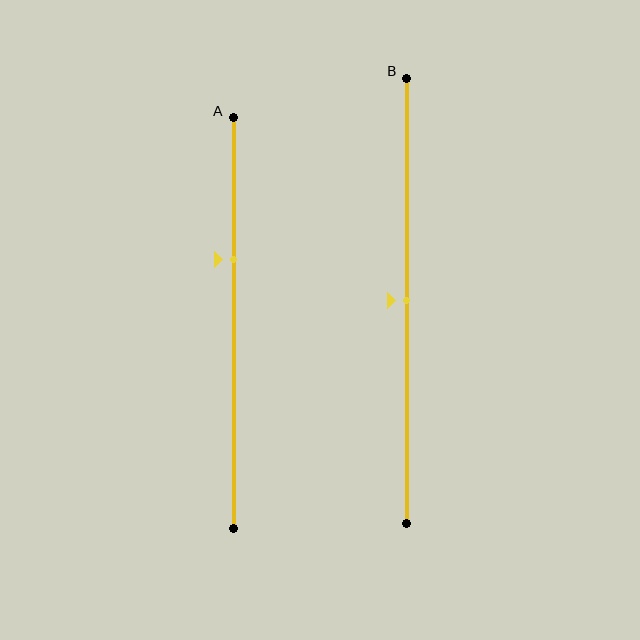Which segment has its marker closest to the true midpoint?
Segment B has its marker closest to the true midpoint.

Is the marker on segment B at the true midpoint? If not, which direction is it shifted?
Yes, the marker on segment B is at the true midpoint.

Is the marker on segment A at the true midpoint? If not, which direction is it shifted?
No, the marker on segment A is shifted upward by about 16% of the segment length.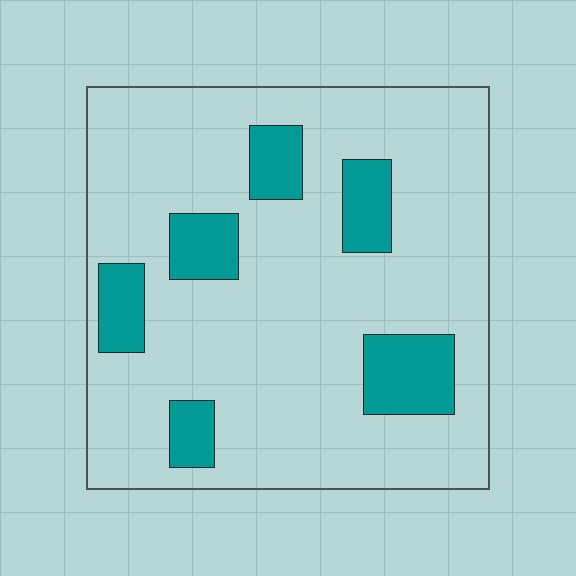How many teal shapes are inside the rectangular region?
6.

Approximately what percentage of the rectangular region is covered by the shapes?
Approximately 15%.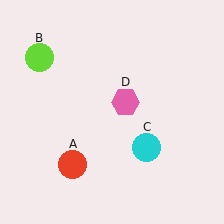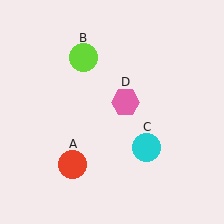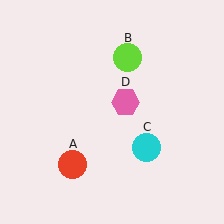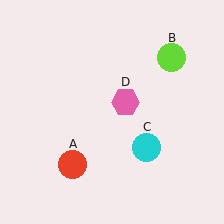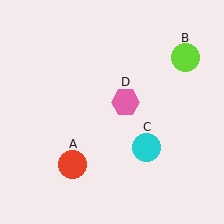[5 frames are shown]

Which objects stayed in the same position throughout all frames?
Red circle (object A) and cyan circle (object C) and pink hexagon (object D) remained stationary.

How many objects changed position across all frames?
1 object changed position: lime circle (object B).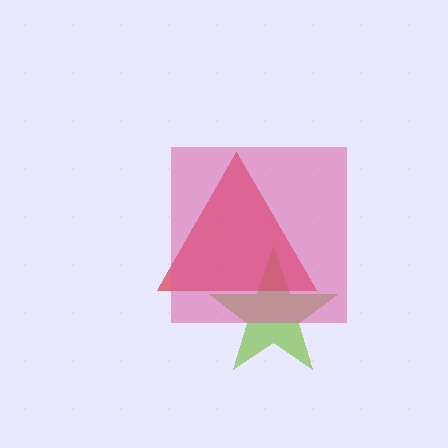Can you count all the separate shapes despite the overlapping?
Yes, there are 3 separate shapes.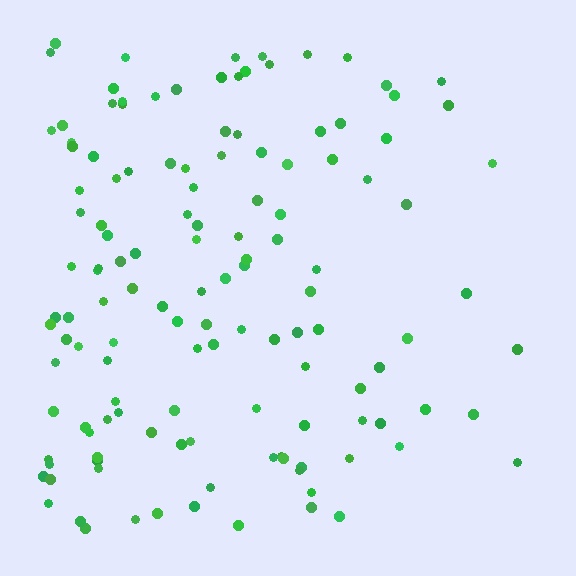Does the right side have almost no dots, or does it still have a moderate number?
Still a moderate number, just noticeably fewer than the left.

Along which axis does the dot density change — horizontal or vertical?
Horizontal.